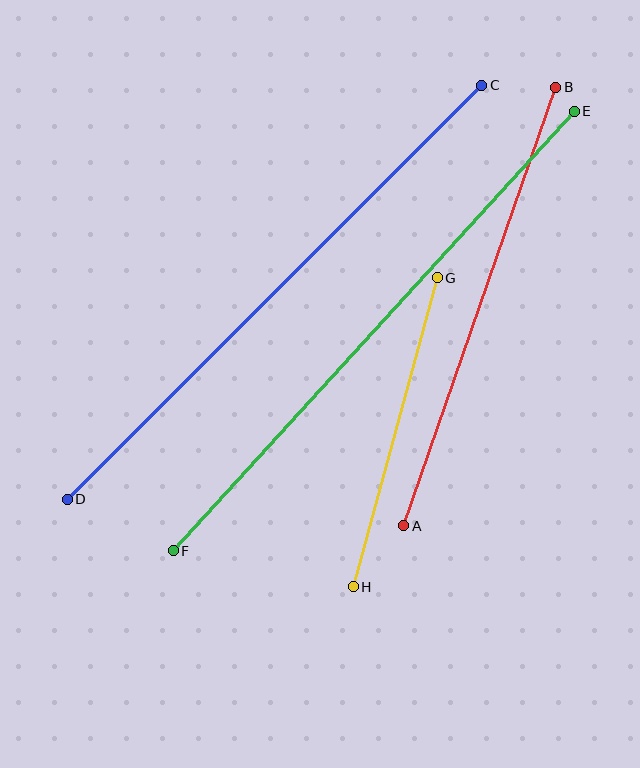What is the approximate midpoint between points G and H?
The midpoint is at approximately (395, 432) pixels.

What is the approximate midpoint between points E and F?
The midpoint is at approximately (374, 331) pixels.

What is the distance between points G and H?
The distance is approximately 320 pixels.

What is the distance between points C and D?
The distance is approximately 586 pixels.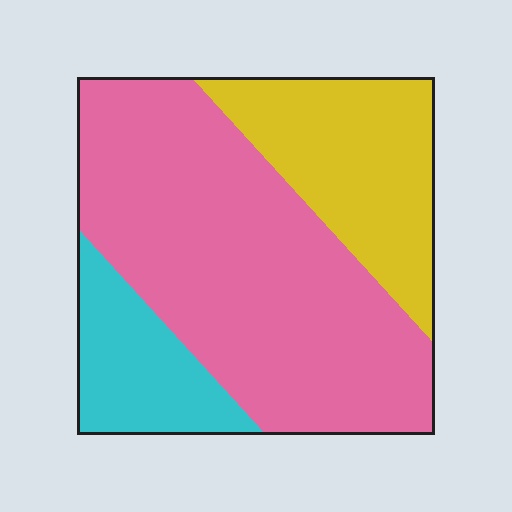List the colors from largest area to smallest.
From largest to smallest: pink, yellow, cyan.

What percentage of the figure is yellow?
Yellow takes up about one quarter (1/4) of the figure.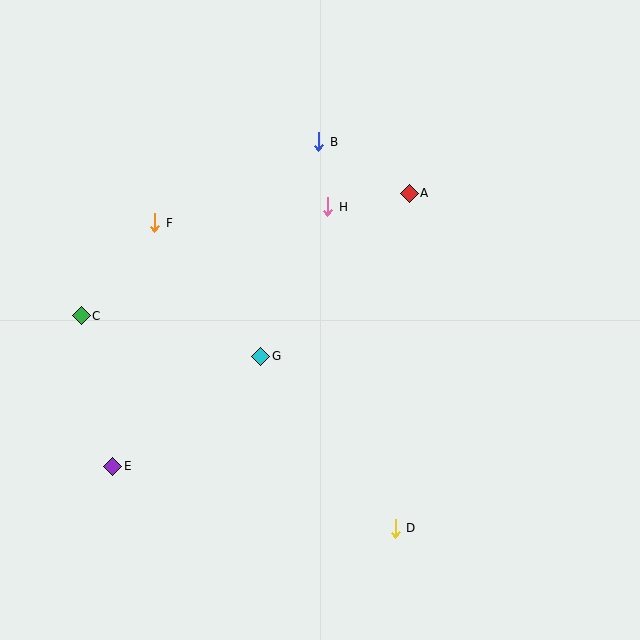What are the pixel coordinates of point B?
Point B is at (319, 142).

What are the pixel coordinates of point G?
Point G is at (261, 356).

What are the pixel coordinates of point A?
Point A is at (409, 193).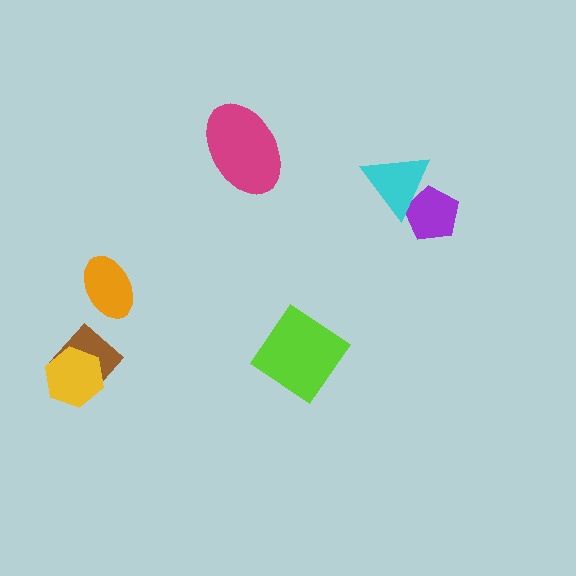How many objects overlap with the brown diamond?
1 object overlaps with the brown diamond.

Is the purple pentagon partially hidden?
Yes, it is partially covered by another shape.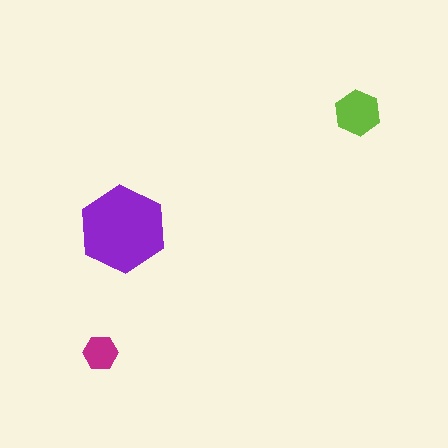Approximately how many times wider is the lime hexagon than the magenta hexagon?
About 1.5 times wider.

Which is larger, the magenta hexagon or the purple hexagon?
The purple one.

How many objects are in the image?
There are 3 objects in the image.